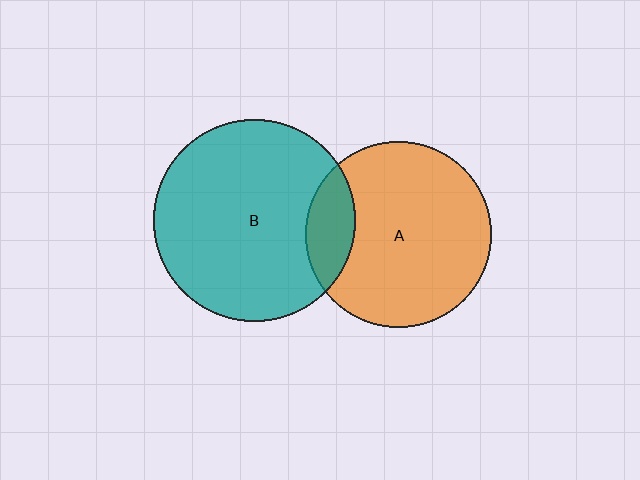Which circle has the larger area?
Circle B (teal).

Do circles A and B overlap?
Yes.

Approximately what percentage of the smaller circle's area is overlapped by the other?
Approximately 15%.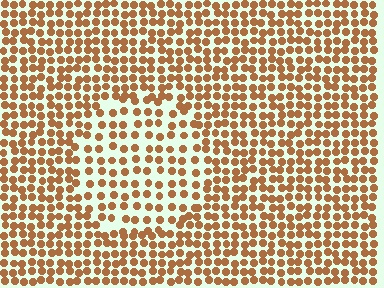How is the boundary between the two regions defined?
The boundary is defined by a change in element density (approximately 1.7x ratio). All elements are the same color, size, and shape.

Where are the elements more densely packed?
The elements are more densely packed outside the circle boundary.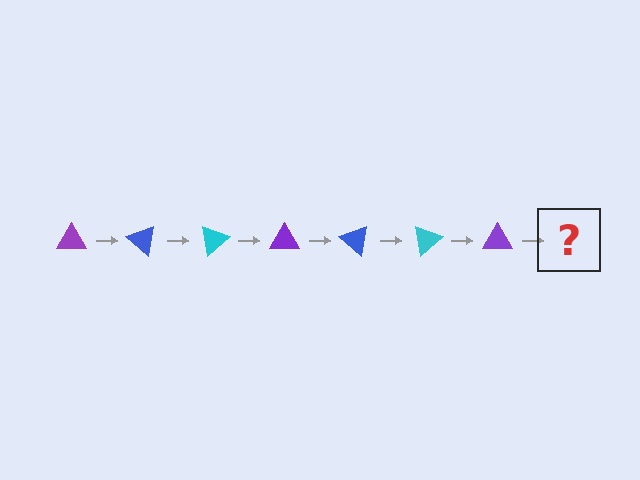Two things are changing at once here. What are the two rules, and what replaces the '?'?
The two rules are that it rotates 40 degrees each step and the color cycles through purple, blue, and cyan. The '?' should be a blue triangle, rotated 280 degrees from the start.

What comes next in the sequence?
The next element should be a blue triangle, rotated 280 degrees from the start.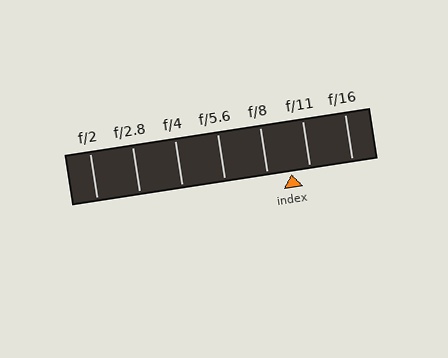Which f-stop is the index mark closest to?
The index mark is closest to f/11.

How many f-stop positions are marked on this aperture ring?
There are 7 f-stop positions marked.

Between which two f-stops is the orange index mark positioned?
The index mark is between f/8 and f/11.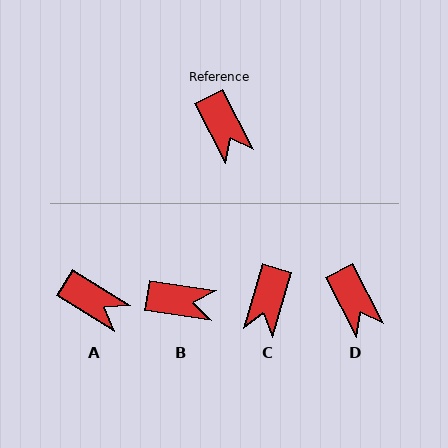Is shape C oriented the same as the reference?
No, it is off by about 44 degrees.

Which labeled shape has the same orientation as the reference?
D.